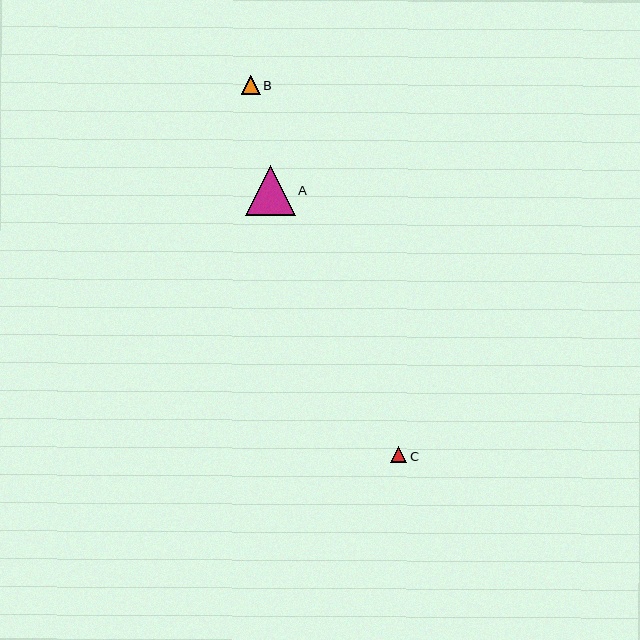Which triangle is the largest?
Triangle A is the largest with a size of approximately 50 pixels.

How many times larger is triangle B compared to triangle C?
Triangle B is approximately 1.2 times the size of triangle C.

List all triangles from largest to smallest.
From largest to smallest: A, B, C.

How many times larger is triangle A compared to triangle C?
Triangle A is approximately 3.1 times the size of triangle C.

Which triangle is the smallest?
Triangle C is the smallest with a size of approximately 16 pixels.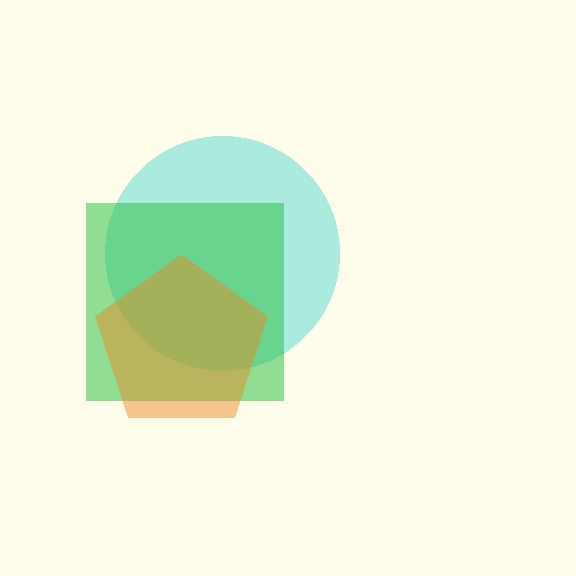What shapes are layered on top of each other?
The layered shapes are: a cyan circle, a green square, an orange pentagon.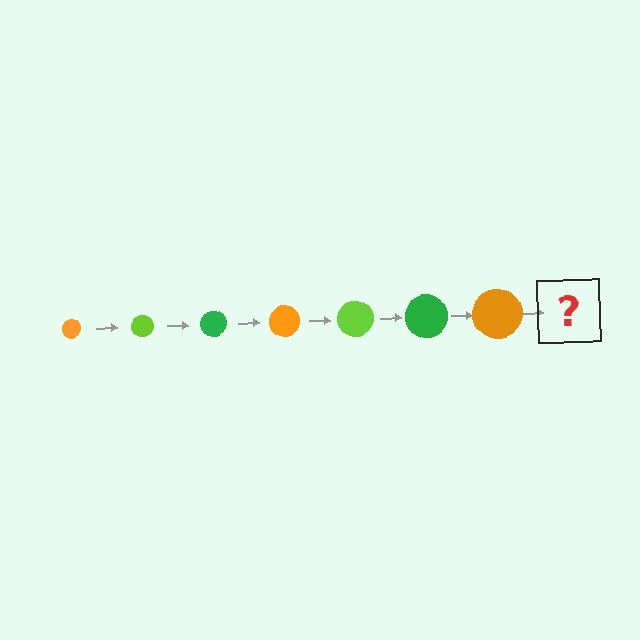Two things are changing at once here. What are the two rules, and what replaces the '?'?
The two rules are that the circle grows larger each step and the color cycles through orange, lime, and green. The '?' should be a lime circle, larger than the previous one.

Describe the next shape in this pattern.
It should be a lime circle, larger than the previous one.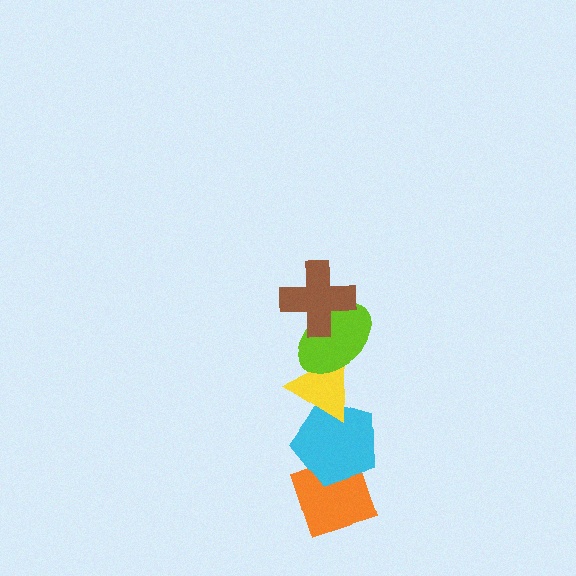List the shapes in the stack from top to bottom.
From top to bottom: the brown cross, the lime ellipse, the yellow triangle, the cyan pentagon, the orange diamond.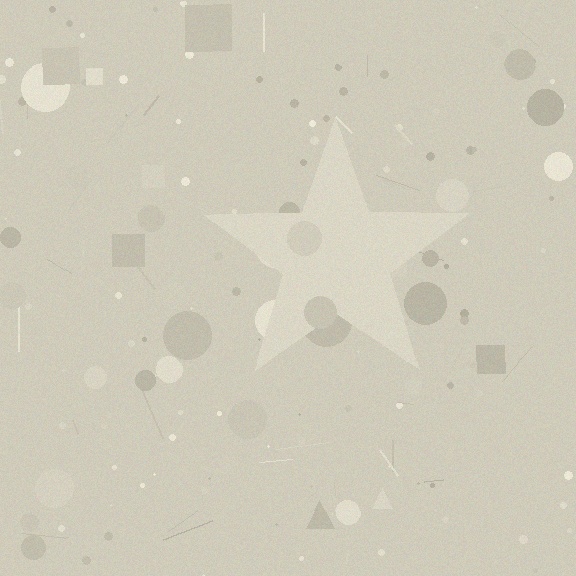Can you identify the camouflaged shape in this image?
The camouflaged shape is a star.